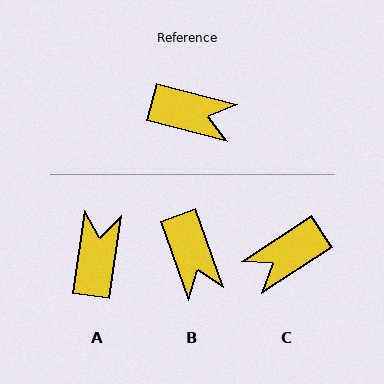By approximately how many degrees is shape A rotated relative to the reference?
Approximately 96 degrees counter-clockwise.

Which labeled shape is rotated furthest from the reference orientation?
C, about 132 degrees away.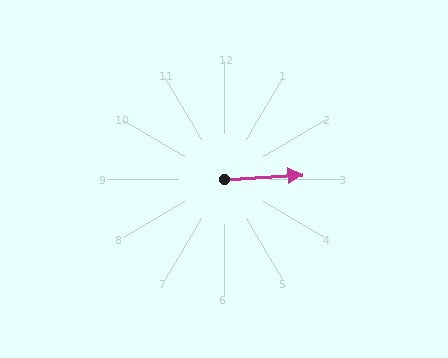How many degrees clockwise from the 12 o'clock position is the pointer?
Approximately 87 degrees.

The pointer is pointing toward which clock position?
Roughly 3 o'clock.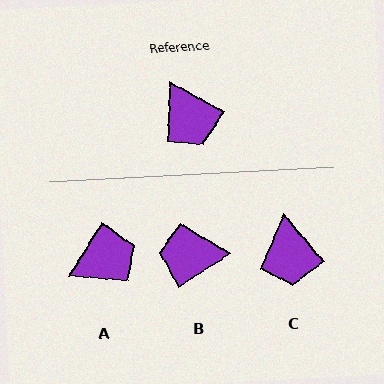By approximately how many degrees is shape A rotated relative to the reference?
Approximately 86 degrees counter-clockwise.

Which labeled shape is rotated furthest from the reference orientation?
B, about 119 degrees away.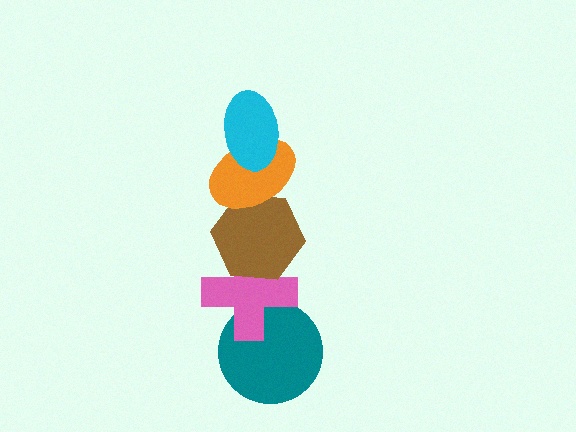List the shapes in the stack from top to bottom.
From top to bottom: the cyan ellipse, the orange ellipse, the brown hexagon, the pink cross, the teal circle.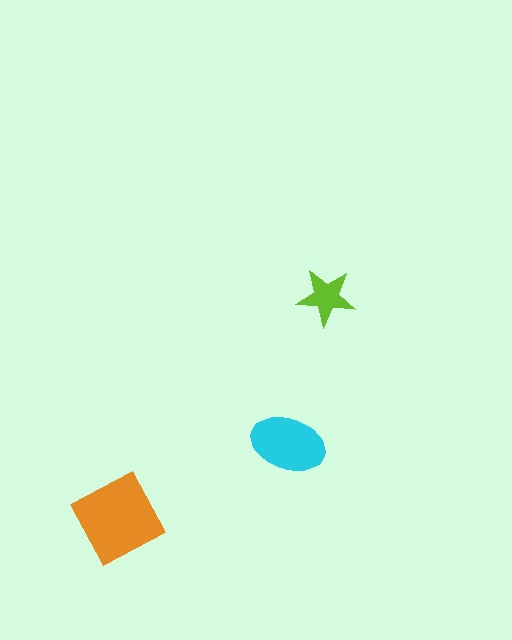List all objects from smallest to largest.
The lime star, the cyan ellipse, the orange square.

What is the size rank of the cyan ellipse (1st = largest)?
2nd.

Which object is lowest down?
The orange square is bottommost.